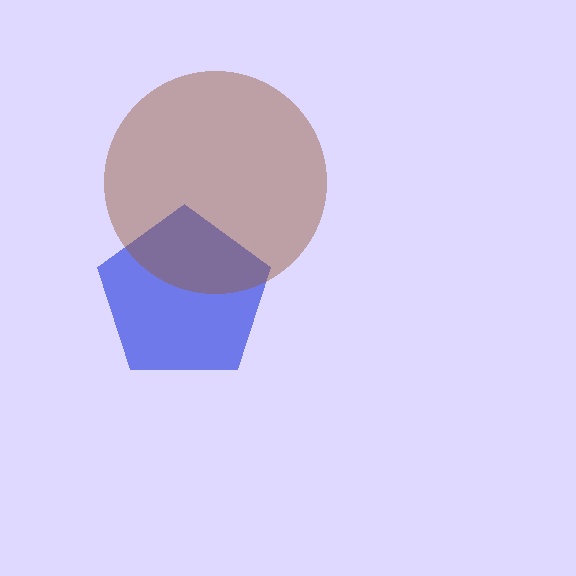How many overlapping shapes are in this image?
There are 2 overlapping shapes in the image.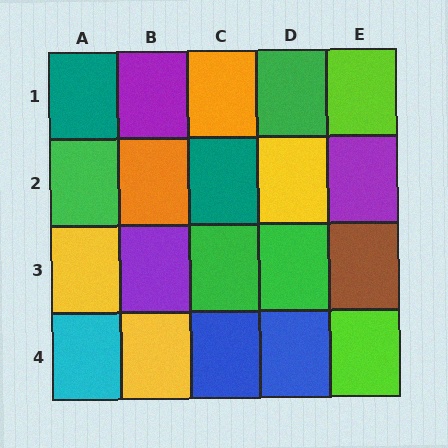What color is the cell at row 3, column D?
Green.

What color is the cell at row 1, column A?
Teal.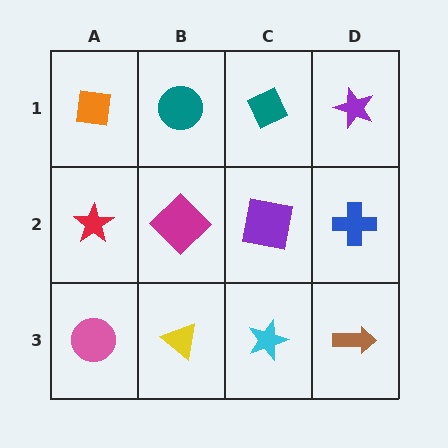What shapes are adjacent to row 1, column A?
A red star (row 2, column A), a teal circle (row 1, column B).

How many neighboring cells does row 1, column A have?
2.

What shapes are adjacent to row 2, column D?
A purple star (row 1, column D), a brown arrow (row 3, column D), a purple square (row 2, column C).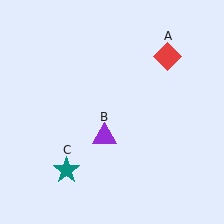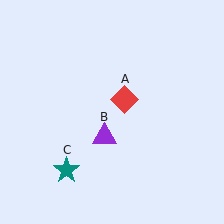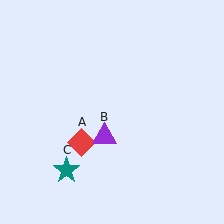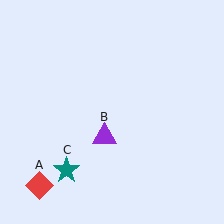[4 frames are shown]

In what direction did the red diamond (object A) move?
The red diamond (object A) moved down and to the left.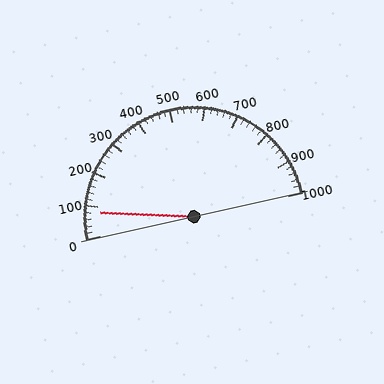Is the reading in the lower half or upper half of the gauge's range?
The reading is in the lower half of the range (0 to 1000).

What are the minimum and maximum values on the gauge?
The gauge ranges from 0 to 1000.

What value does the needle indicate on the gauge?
The needle indicates approximately 80.